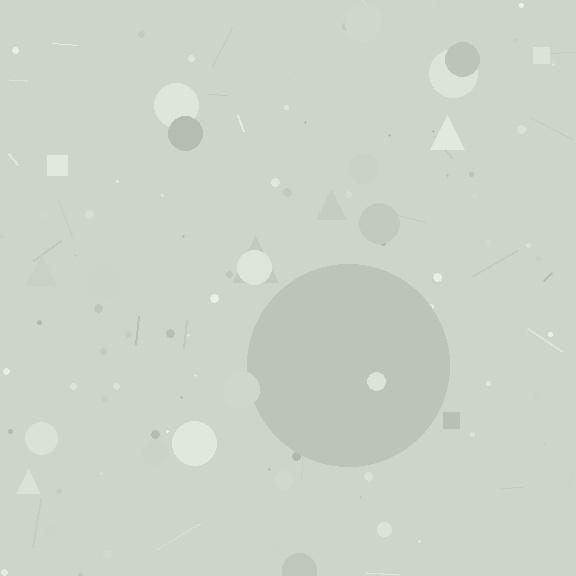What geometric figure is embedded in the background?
A circle is embedded in the background.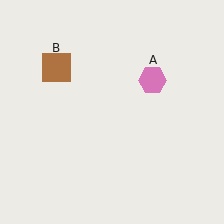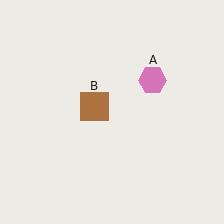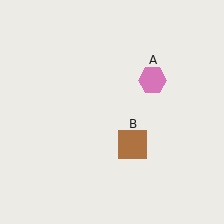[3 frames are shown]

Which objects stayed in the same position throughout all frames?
Pink hexagon (object A) remained stationary.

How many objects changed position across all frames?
1 object changed position: brown square (object B).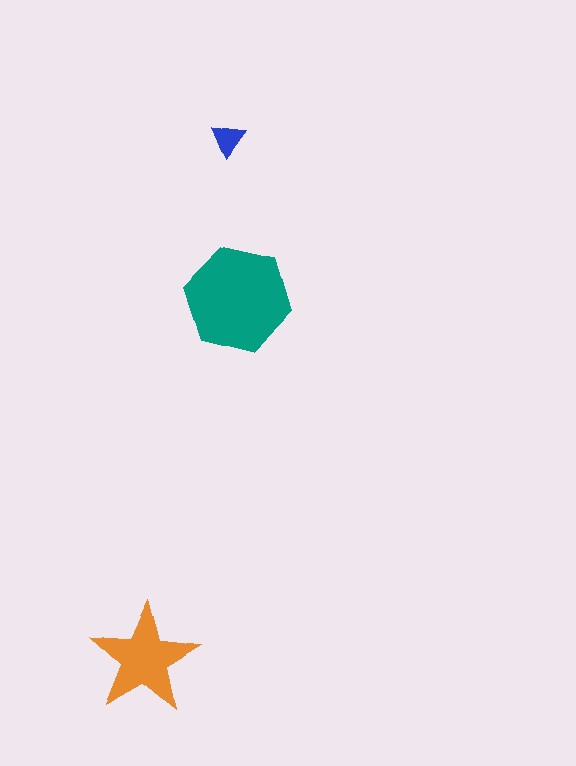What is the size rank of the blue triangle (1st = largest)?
3rd.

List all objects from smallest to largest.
The blue triangle, the orange star, the teal hexagon.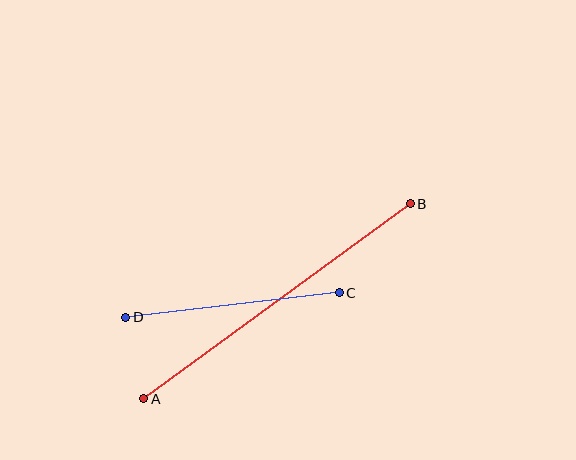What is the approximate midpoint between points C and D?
The midpoint is at approximately (233, 305) pixels.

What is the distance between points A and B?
The distance is approximately 330 pixels.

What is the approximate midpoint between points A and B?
The midpoint is at approximately (277, 301) pixels.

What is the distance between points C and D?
The distance is approximately 215 pixels.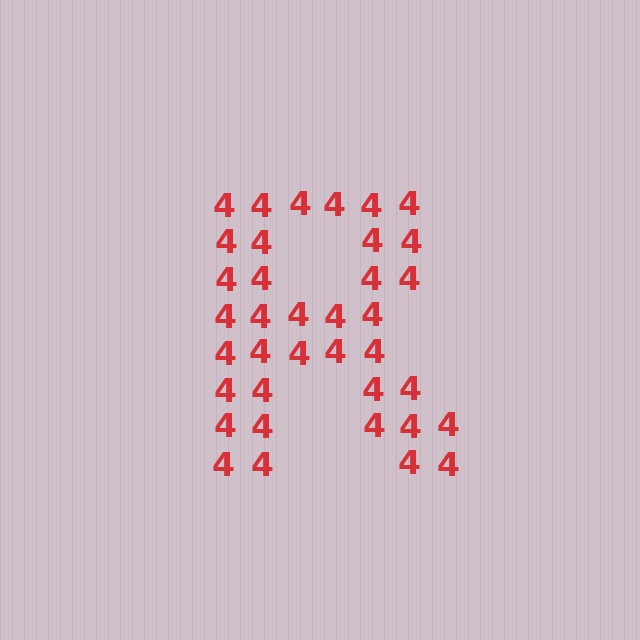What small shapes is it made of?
It is made of small digit 4's.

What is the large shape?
The large shape is the letter R.